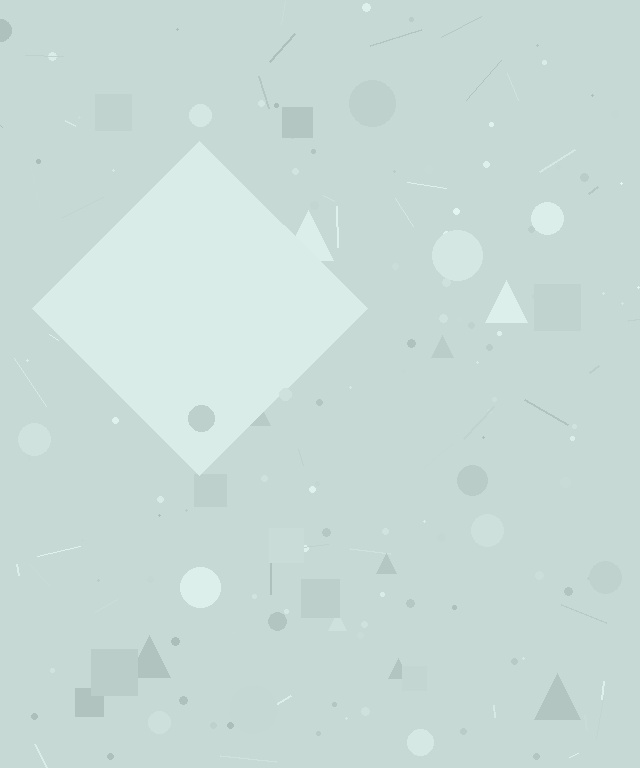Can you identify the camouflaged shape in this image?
The camouflaged shape is a diamond.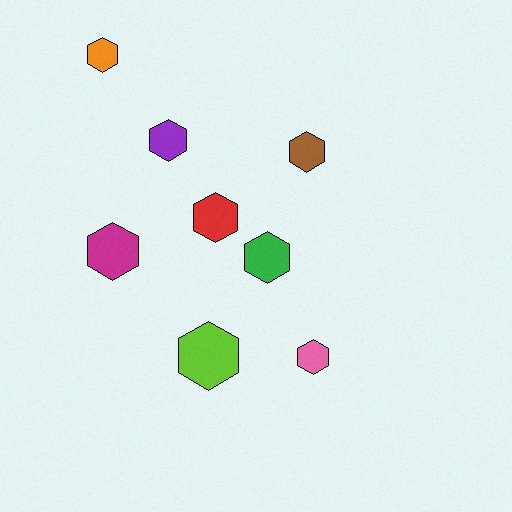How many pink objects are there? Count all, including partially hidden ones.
There is 1 pink object.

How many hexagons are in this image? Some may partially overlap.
There are 8 hexagons.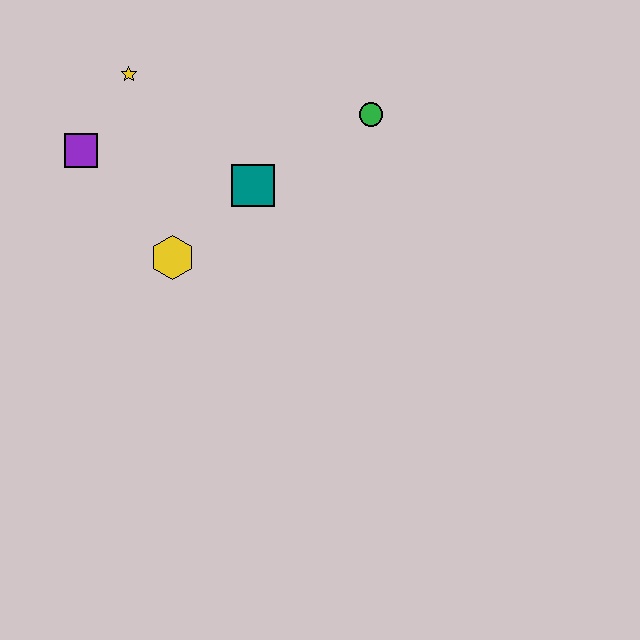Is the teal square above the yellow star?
No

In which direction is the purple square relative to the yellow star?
The purple square is below the yellow star.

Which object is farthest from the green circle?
The purple square is farthest from the green circle.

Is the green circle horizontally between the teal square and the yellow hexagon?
No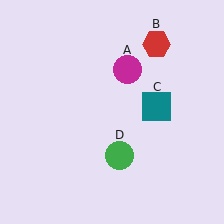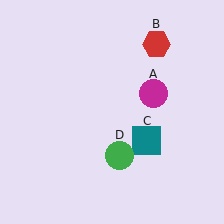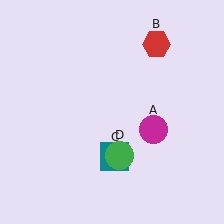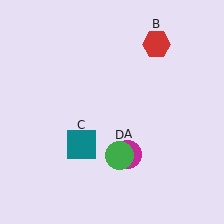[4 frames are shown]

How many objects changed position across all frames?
2 objects changed position: magenta circle (object A), teal square (object C).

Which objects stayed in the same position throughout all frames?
Red hexagon (object B) and green circle (object D) remained stationary.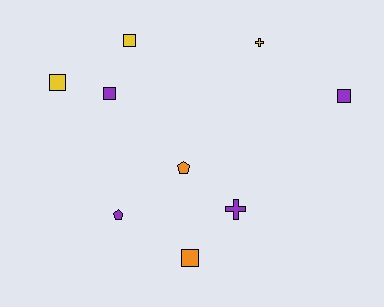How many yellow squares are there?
There are 2 yellow squares.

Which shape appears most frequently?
Square, with 5 objects.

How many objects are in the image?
There are 9 objects.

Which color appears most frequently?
Purple, with 4 objects.